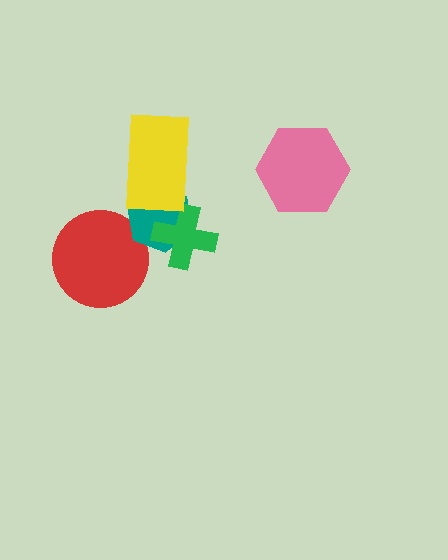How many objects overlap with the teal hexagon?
3 objects overlap with the teal hexagon.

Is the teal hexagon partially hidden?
Yes, it is partially covered by another shape.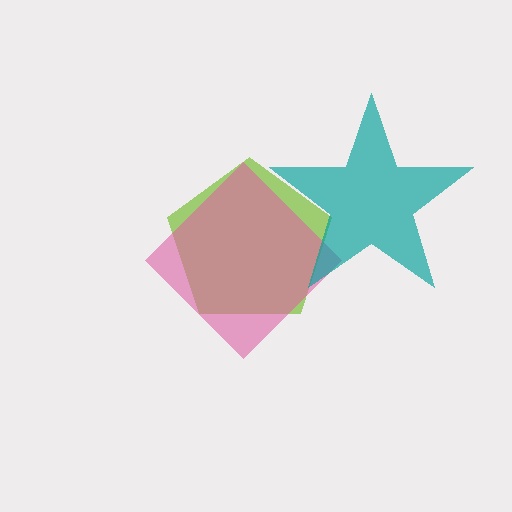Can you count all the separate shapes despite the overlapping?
Yes, there are 3 separate shapes.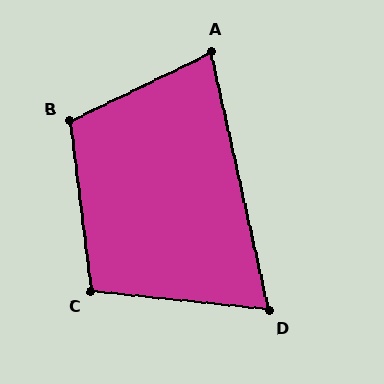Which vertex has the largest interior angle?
B, at approximately 109 degrees.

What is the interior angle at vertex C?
Approximately 103 degrees (obtuse).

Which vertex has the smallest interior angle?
D, at approximately 71 degrees.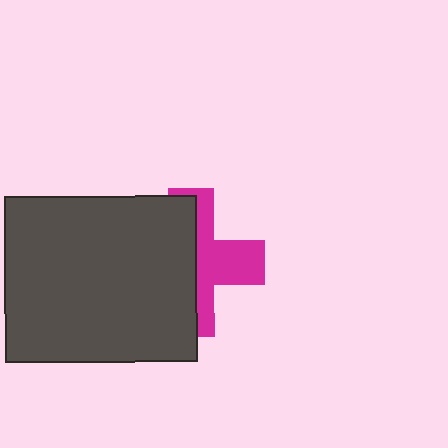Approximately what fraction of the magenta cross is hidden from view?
Roughly 57% of the magenta cross is hidden behind the dark gray rectangle.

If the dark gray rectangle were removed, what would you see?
You would see the complete magenta cross.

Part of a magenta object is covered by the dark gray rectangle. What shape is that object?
It is a cross.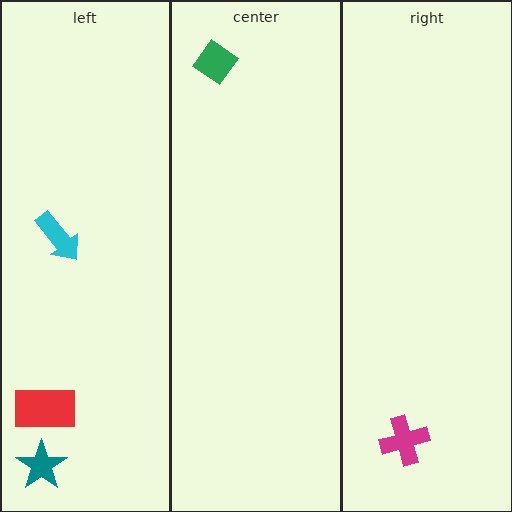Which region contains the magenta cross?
The right region.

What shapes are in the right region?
The magenta cross.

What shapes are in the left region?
The cyan arrow, the teal star, the red rectangle.